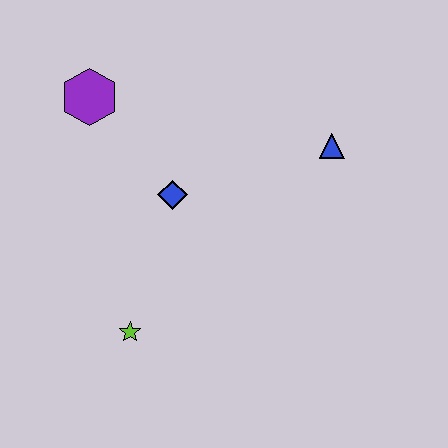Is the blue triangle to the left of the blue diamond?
No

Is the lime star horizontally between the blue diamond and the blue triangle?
No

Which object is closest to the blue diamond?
The purple hexagon is closest to the blue diamond.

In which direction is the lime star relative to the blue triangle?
The lime star is to the left of the blue triangle.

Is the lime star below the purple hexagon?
Yes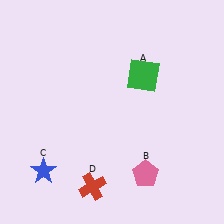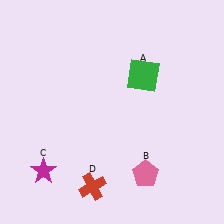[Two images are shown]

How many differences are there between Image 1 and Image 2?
There is 1 difference between the two images.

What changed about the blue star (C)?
In Image 1, C is blue. In Image 2, it changed to magenta.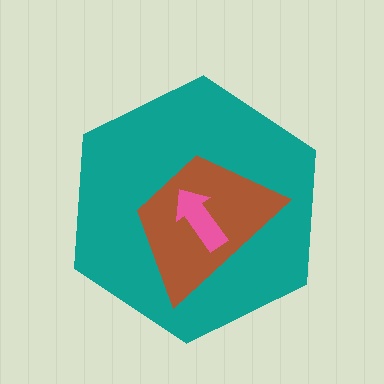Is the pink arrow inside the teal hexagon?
Yes.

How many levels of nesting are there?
3.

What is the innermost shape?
The pink arrow.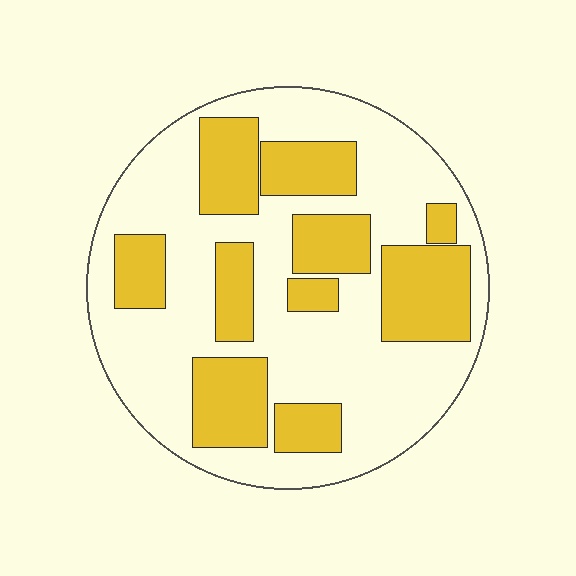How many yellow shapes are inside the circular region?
10.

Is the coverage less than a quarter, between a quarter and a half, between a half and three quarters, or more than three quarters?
Between a quarter and a half.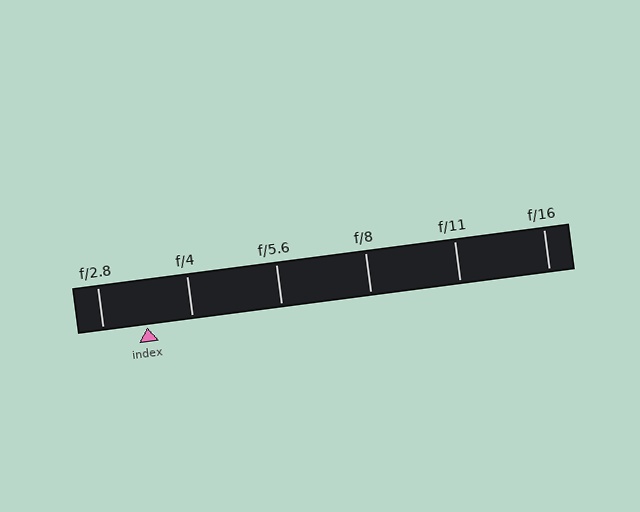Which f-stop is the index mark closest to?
The index mark is closest to f/2.8.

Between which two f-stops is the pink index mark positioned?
The index mark is between f/2.8 and f/4.